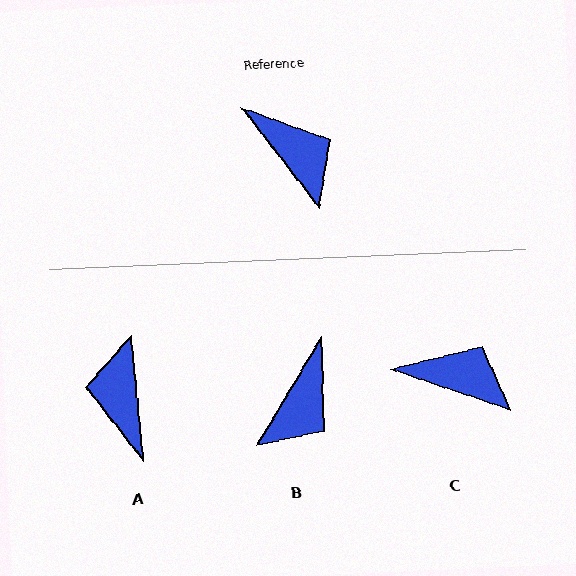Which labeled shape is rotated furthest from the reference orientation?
A, about 147 degrees away.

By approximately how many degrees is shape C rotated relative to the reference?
Approximately 33 degrees counter-clockwise.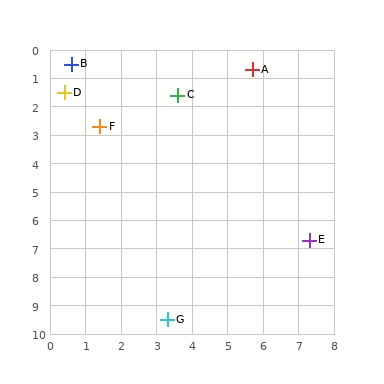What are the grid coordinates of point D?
Point D is at approximately (0.4, 1.5).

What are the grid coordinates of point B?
Point B is at approximately (0.6, 0.5).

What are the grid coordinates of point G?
Point G is at approximately (3.3, 9.5).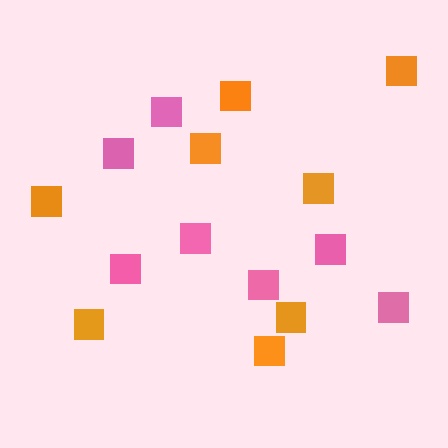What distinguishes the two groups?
There are 2 groups: one group of pink squares (7) and one group of orange squares (8).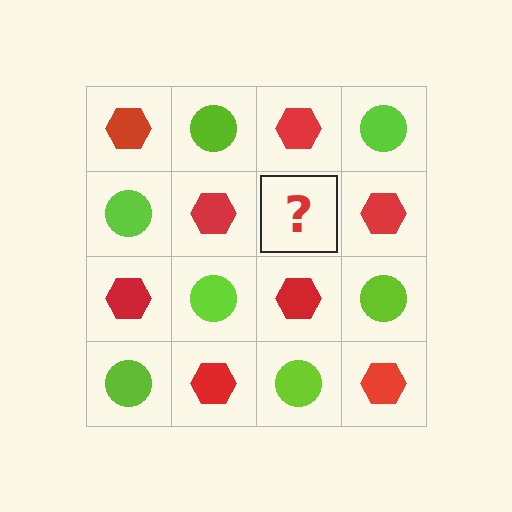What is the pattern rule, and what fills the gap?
The rule is that it alternates red hexagon and lime circle in a checkerboard pattern. The gap should be filled with a lime circle.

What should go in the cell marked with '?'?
The missing cell should contain a lime circle.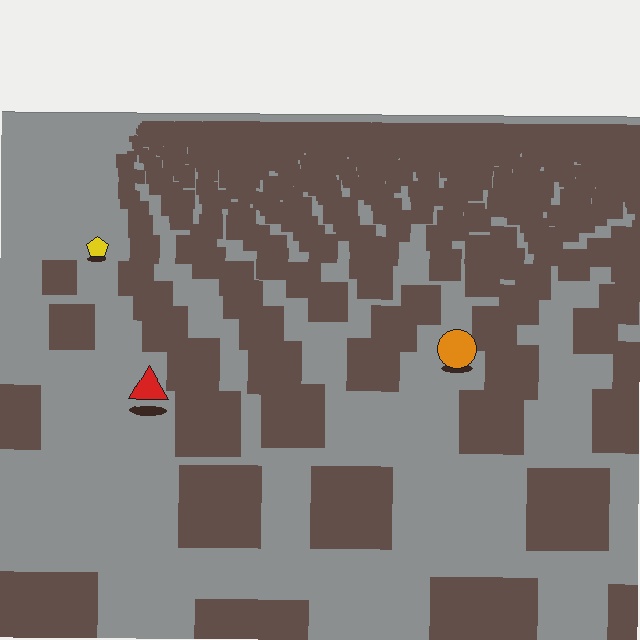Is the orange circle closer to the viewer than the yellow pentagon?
Yes. The orange circle is closer — you can tell from the texture gradient: the ground texture is coarser near it.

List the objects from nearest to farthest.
From nearest to farthest: the red triangle, the orange circle, the yellow pentagon.